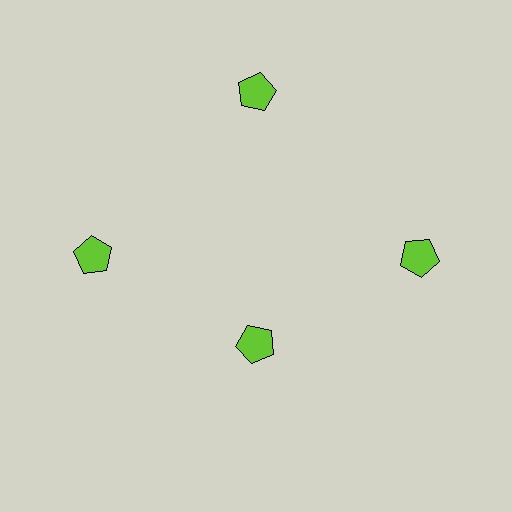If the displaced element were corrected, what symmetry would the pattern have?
It would have 4-fold rotational symmetry — the pattern would map onto itself every 90 degrees.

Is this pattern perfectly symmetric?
No. The 4 lime pentagons are arranged in a ring, but one element near the 6 o'clock position is pulled inward toward the center, breaking the 4-fold rotational symmetry.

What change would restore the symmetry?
The symmetry would be restored by moving it outward, back onto the ring so that all 4 pentagons sit at equal angles and equal distance from the center.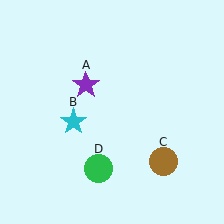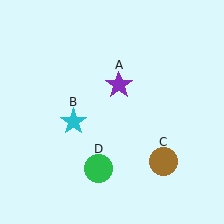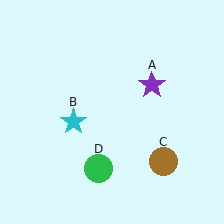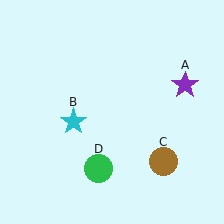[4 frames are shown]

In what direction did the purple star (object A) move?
The purple star (object A) moved right.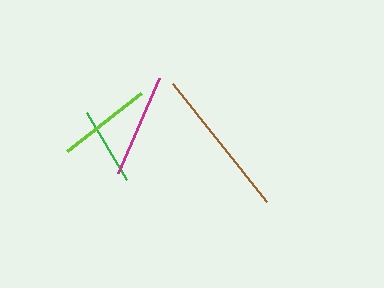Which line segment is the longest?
The brown line is the longest at approximately 151 pixels.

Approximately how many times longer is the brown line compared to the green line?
The brown line is approximately 1.9 times the length of the green line.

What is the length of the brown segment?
The brown segment is approximately 151 pixels long.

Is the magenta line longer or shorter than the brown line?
The brown line is longer than the magenta line.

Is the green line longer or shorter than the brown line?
The brown line is longer than the green line.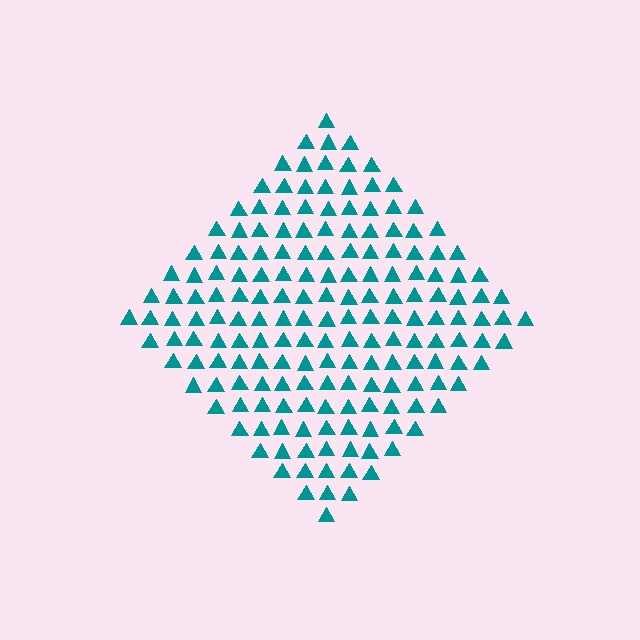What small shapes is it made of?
It is made of small triangles.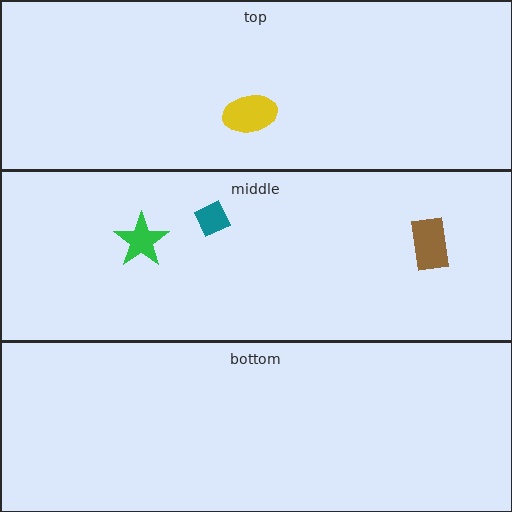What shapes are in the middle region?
The green star, the teal diamond, the brown rectangle.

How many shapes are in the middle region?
3.